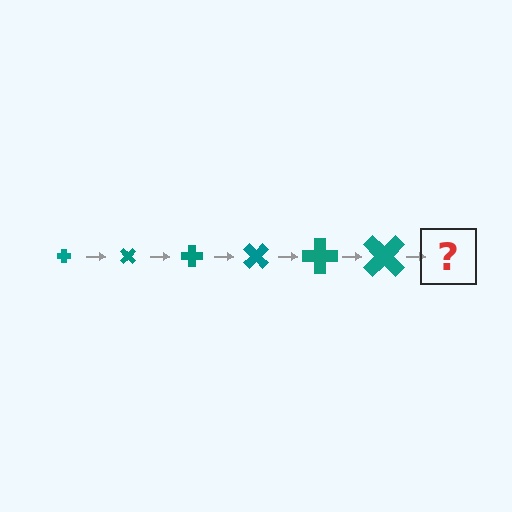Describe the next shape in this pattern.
It should be a cross, larger than the previous one and rotated 270 degrees from the start.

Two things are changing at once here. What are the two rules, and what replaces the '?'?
The two rules are that the cross grows larger each step and it rotates 45 degrees each step. The '?' should be a cross, larger than the previous one and rotated 270 degrees from the start.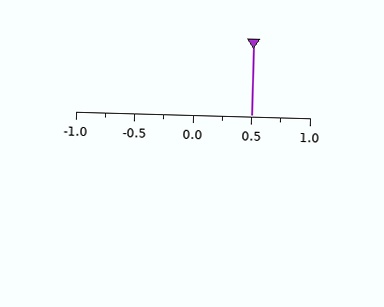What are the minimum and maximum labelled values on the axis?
The axis runs from -1.0 to 1.0.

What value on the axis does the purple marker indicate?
The marker indicates approximately 0.5.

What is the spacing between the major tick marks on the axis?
The major ticks are spaced 0.5 apart.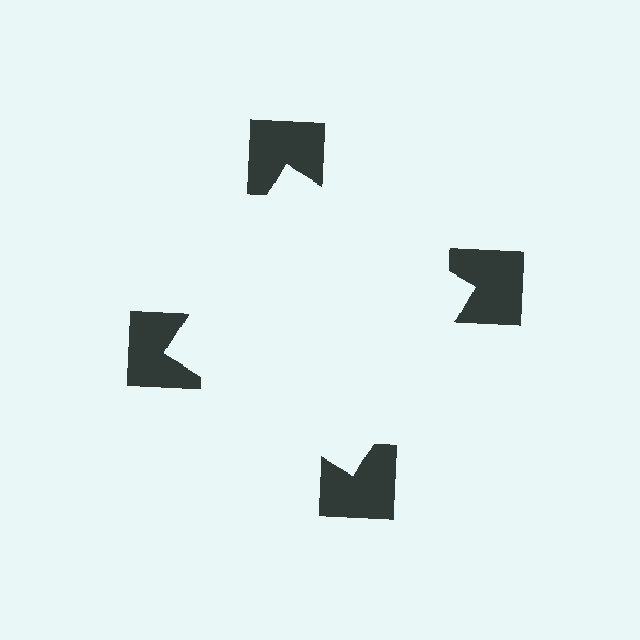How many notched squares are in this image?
There are 4 — one at each vertex of the illusory square.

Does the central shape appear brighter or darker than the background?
It typically appears slightly brighter than the background, even though no actual brightness change is drawn.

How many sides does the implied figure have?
4 sides.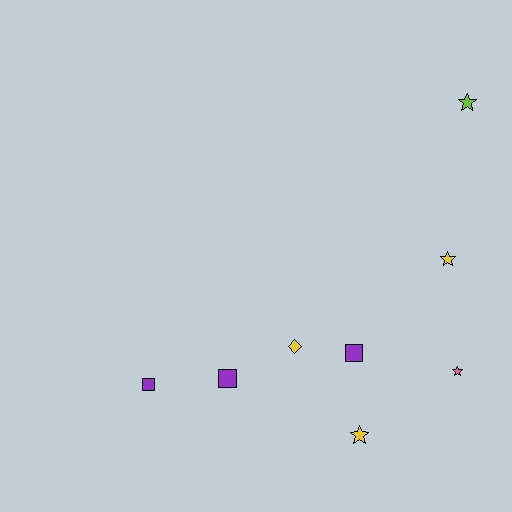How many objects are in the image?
There are 8 objects.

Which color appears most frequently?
Purple, with 3 objects.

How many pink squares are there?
There are no pink squares.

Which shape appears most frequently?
Star, with 4 objects.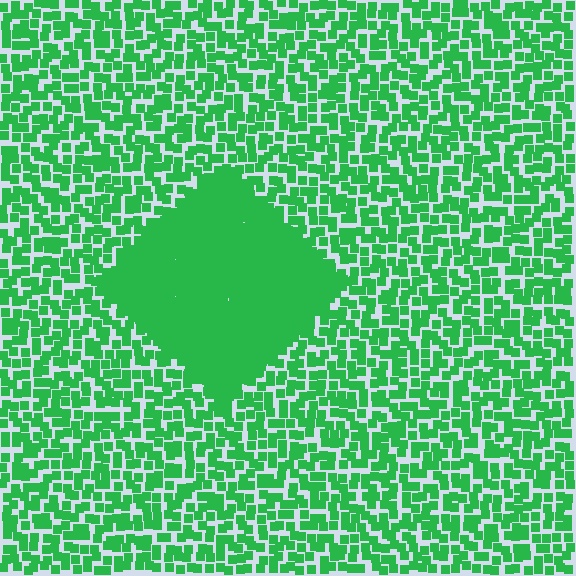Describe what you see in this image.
The image contains small green elements arranged at two different densities. A diamond-shaped region is visible where the elements are more densely packed than the surrounding area.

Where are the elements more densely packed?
The elements are more densely packed inside the diamond boundary.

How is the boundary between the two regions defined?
The boundary is defined by a change in element density (approximately 2.7x ratio). All elements are the same color, size, and shape.